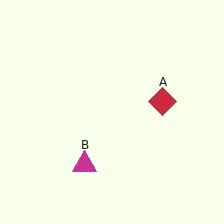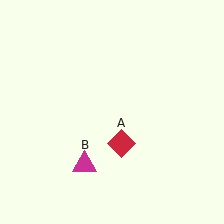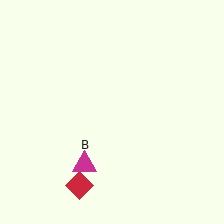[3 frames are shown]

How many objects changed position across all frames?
1 object changed position: red diamond (object A).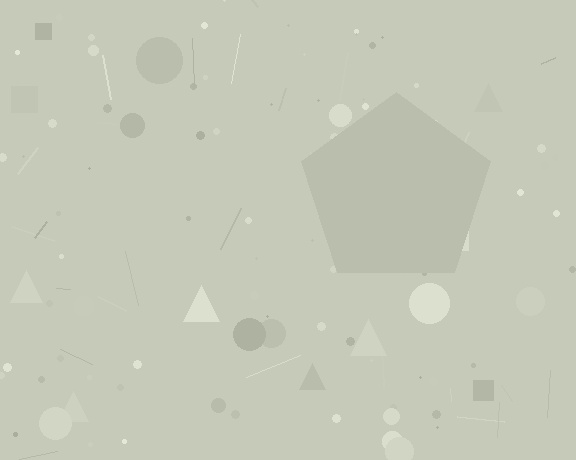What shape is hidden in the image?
A pentagon is hidden in the image.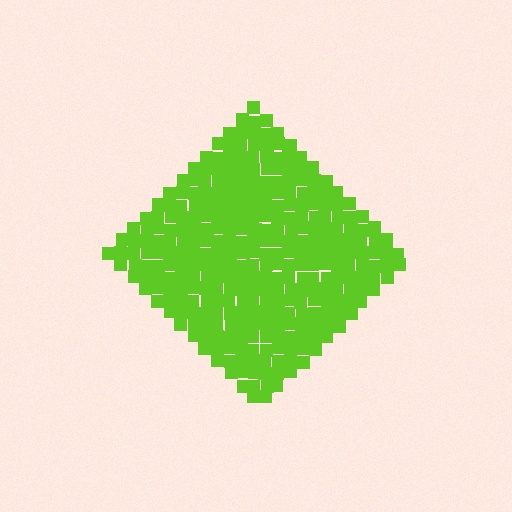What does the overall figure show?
The overall figure shows a diamond.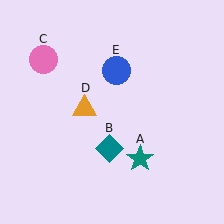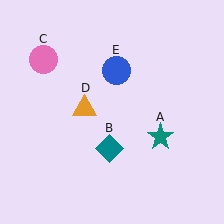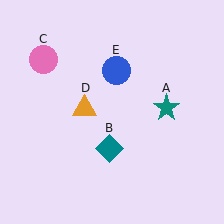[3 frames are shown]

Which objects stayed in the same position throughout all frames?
Teal diamond (object B) and pink circle (object C) and orange triangle (object D) and blue circle (object E) remained stationary.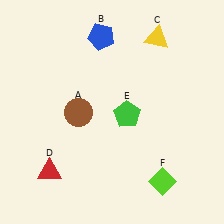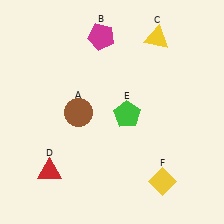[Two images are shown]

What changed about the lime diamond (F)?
In Image 1, F is lime. In Image 2, it changed to yellow.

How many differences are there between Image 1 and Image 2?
There are 2 differences between the two images.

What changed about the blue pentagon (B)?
In Image 1, B is blue. In Image 2, it changed to magenta.